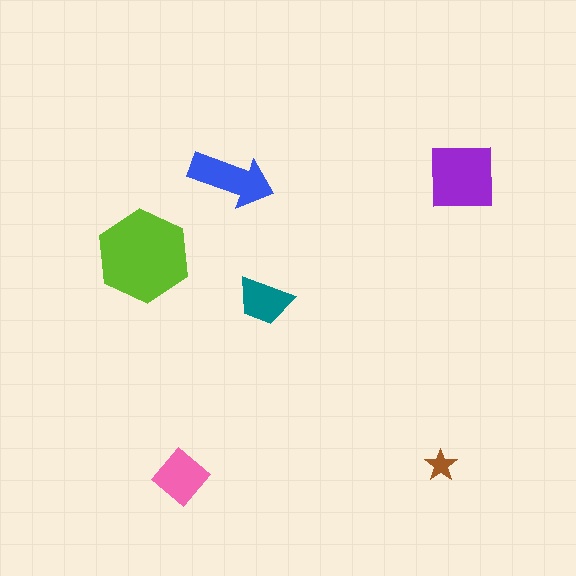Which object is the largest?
The lime hexagon.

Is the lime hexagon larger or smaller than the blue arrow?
Larger.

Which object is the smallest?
The brown star.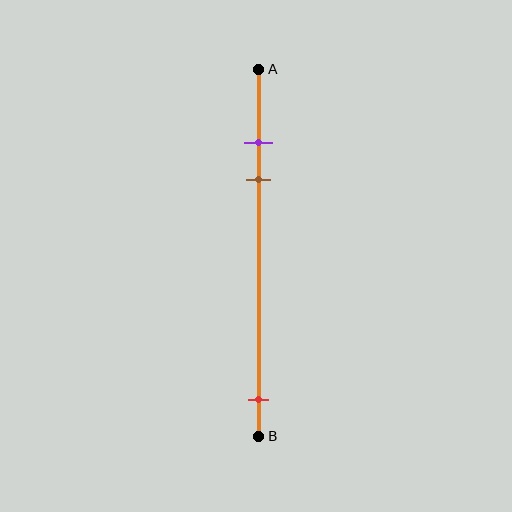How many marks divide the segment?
There are 3 marks dividing the segment.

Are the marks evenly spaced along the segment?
No, the marks are not evenly spaced.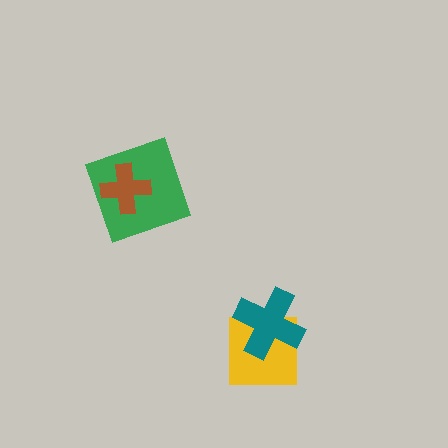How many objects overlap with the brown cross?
1 object overlaps with the brown cross.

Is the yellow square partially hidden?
Yes, it is partially covered by another shape.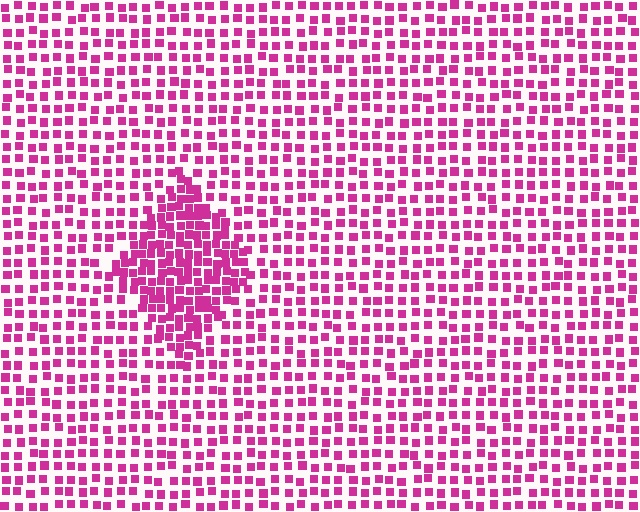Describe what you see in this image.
The image contains small magenta elements arranged at two different densities. A diamond-shaped region is visible where the elements are more densely packed than the surrounding area.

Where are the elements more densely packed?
The elements are more densely packed inside the diamond boundary.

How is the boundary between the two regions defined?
The boundary is defined by a change in element density (approximately 1.9x ratio). All elements are the same color, size, and shape.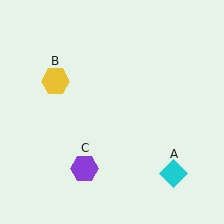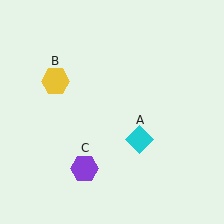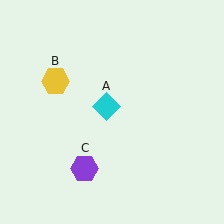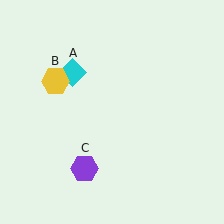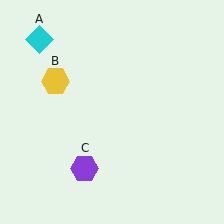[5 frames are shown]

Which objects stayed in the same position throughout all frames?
Yellow hexagon (object B) and purple hexagon (object C) remained stationary.